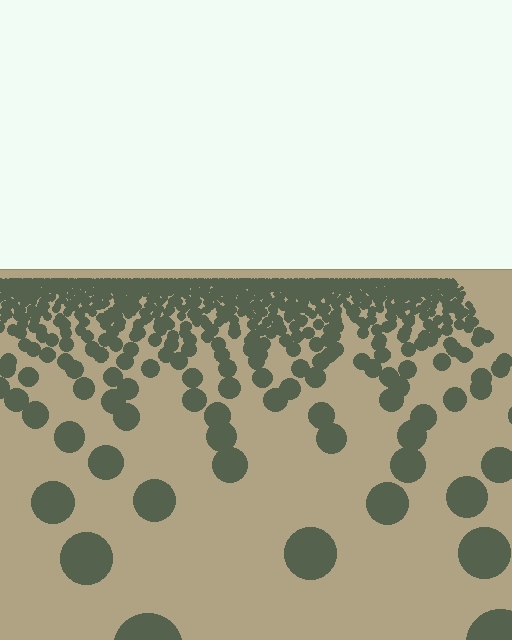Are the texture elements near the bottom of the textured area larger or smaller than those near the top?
Larger. Near the bottom, elements are closer to the viewer and appear at a bigger on-screen size.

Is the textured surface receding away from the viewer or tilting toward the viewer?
The surface is receding away from the viewer. Texture elements get smaller and denser toward the top.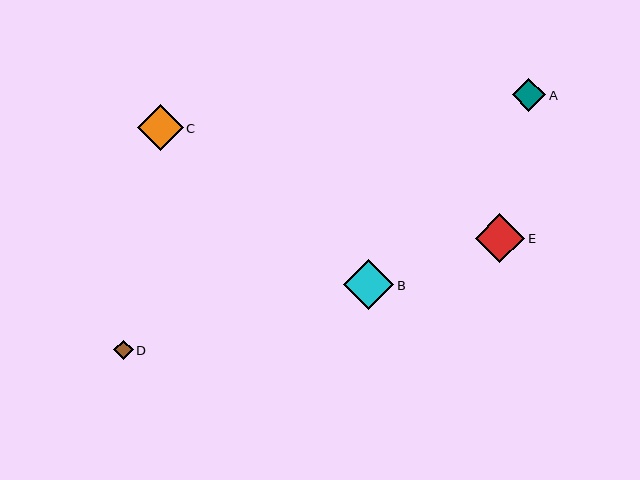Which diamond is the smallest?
Diamond D is the smallest with a size of approximately 19 pixels.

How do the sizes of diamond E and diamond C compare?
Diamond E and diamond C are approximately the same size.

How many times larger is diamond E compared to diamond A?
Diamond E is approximately 1.5 times the size of diamond A.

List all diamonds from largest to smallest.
From largest to smallest: B, E, C, A, D.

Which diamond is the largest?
Diamond B is the largest with a size of approximately 50 pixels.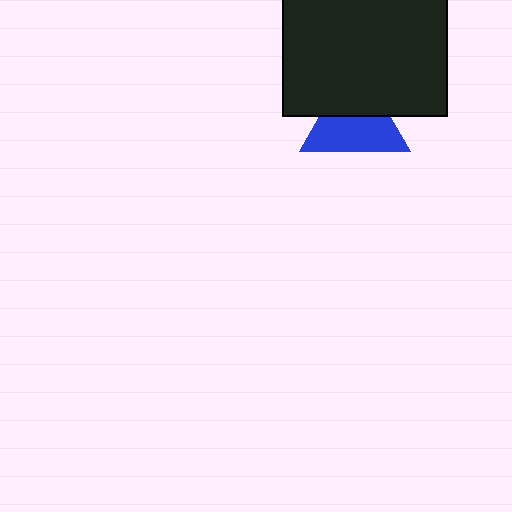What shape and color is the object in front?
The object in front is a black rectangle.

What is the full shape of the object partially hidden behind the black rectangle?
The partially hidden object is a blue triangle.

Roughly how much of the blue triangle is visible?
About half of it is visible (roughly 58%).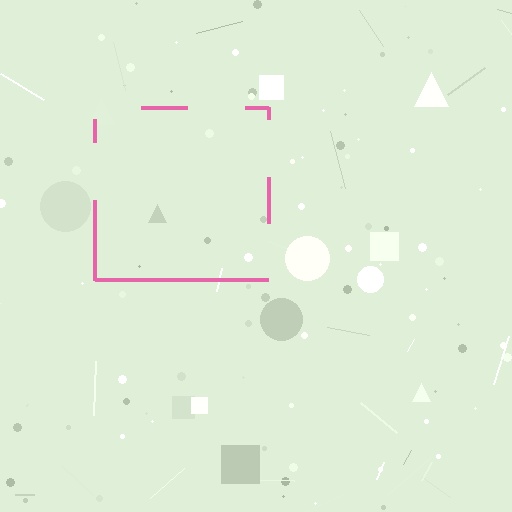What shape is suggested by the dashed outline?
The dashed outline suggests a square.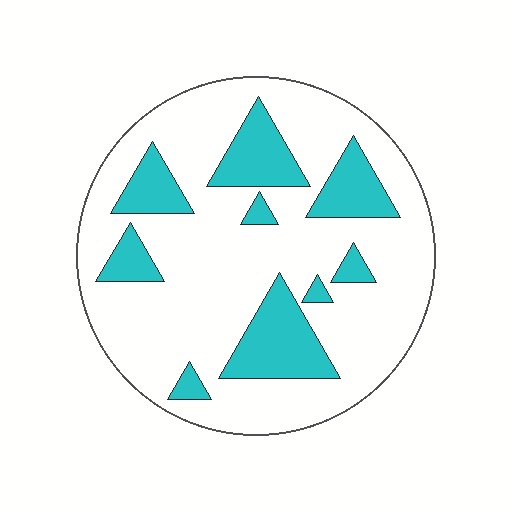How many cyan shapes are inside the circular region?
9.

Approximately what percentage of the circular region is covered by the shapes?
Approximately 25%.